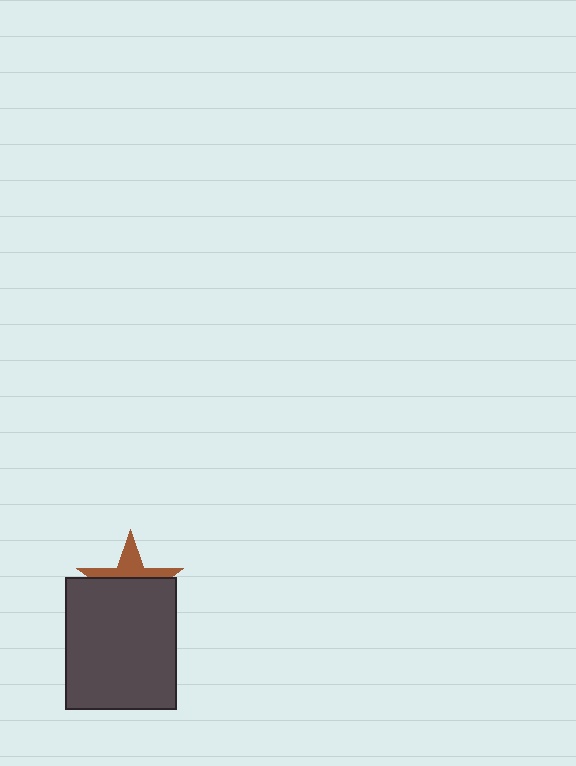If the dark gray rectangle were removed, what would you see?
You would see the complete brown star.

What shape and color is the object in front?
The object in front is a dark gray rectangle.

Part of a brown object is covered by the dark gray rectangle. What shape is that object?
It is a star.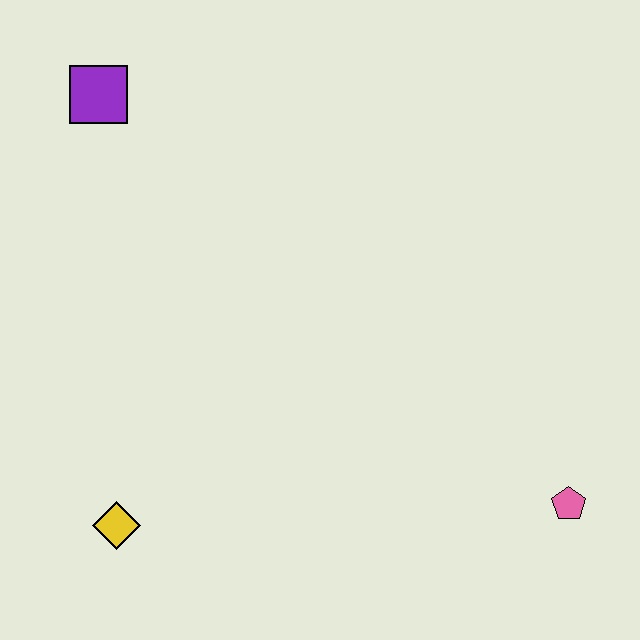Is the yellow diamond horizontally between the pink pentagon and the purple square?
Yes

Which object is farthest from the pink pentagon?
The purple square is farthest from the pink pentagon.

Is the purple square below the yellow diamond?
No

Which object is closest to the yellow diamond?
The purple square is closest to the yellow diamond.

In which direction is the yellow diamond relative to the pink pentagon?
The yellow diamond is to the left of the pink pentagon.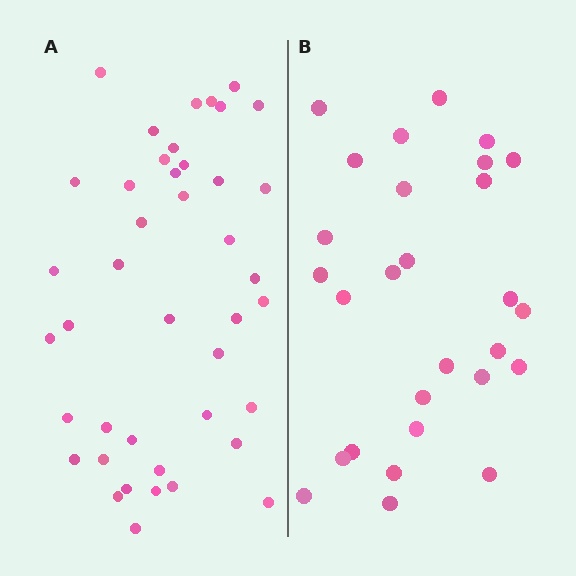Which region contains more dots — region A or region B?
Region A (the left region) has more dots.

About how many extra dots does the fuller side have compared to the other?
Region A has approximately 15 more dots than region B.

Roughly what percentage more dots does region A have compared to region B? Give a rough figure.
About 50% more.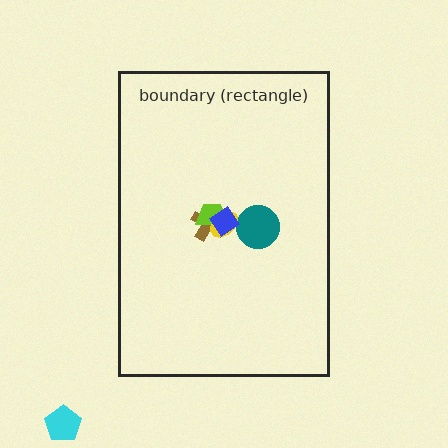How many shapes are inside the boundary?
5 inside, 1 outside.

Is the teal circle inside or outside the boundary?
Inside.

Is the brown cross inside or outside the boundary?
Inside.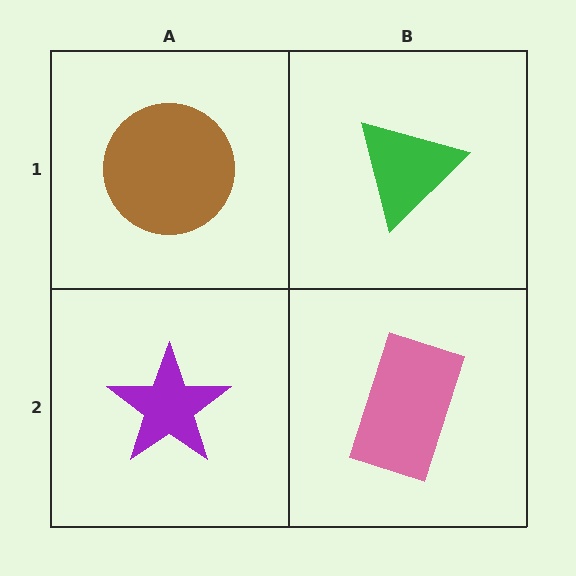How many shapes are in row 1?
2 shapes.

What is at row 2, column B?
A pink rectangle.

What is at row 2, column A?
A purple star.